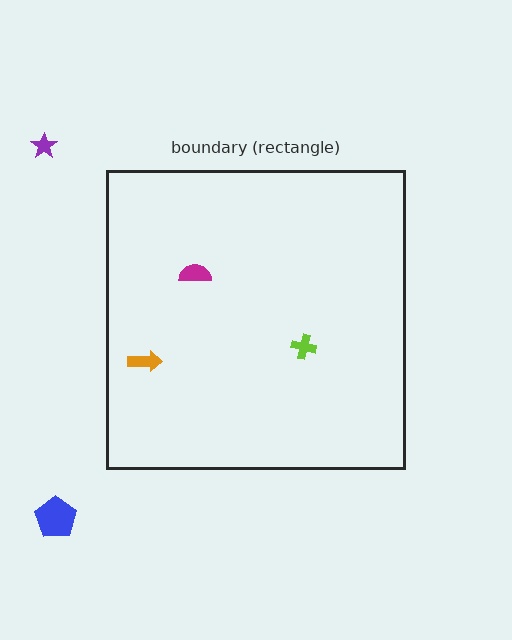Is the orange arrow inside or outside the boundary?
Inside.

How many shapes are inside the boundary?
3 inside, 2 outside.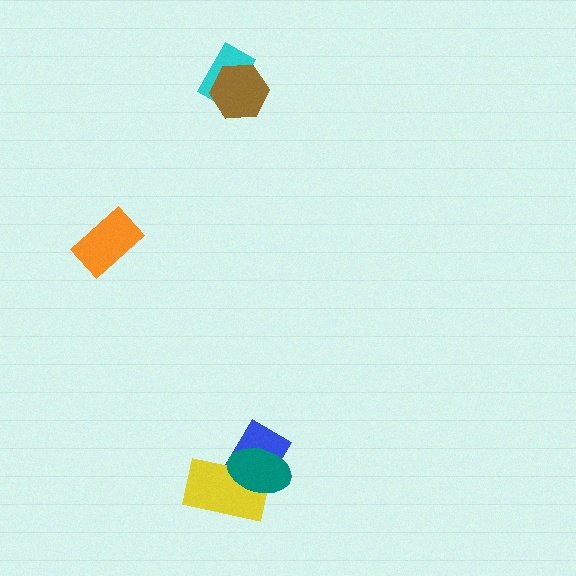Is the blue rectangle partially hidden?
Yes, it is partially covered by another shape.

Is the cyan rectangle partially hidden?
Yes, it is partially covered by another shape.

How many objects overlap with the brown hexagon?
1 object overlaps with the brown hexagon.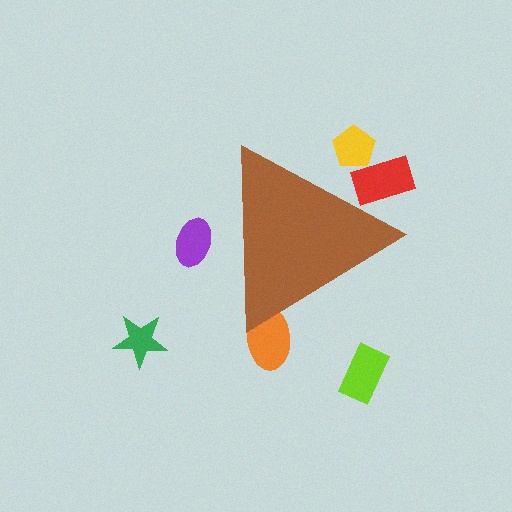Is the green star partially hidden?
No, the green star is fully visible.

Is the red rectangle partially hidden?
Yes, the red rectangle is partially hidden behind the brown triangle.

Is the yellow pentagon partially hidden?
Yes, the yellow pentagon is partially hidden behind the brown triangle.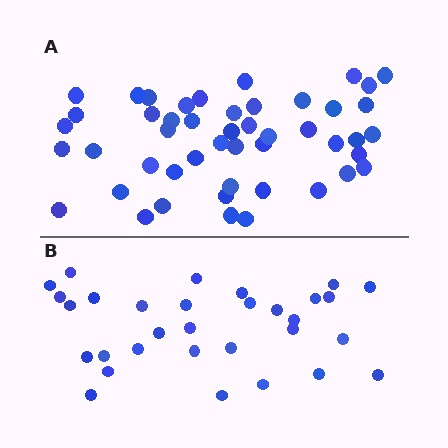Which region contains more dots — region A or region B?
Region A (the top region) has more dots.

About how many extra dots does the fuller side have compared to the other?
Region A has approximately 15 more dots than region B.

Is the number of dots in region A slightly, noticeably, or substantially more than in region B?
Region A has substantially more. The ratio is roughly 1.5 to 1.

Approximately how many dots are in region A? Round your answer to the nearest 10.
About 50 dots. (The exact count is 48, which rounds to 50.)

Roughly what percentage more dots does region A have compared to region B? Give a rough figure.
About 55% more.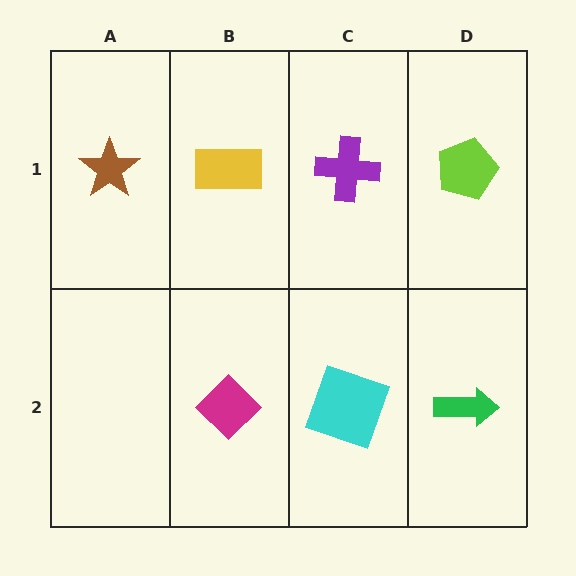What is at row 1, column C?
A purple cross.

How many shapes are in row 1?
4 shapes.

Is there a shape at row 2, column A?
No, that cell is empty.